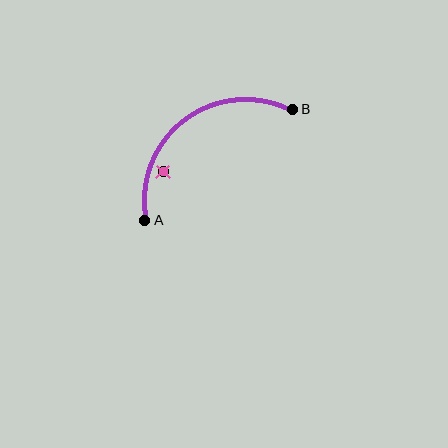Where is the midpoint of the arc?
The arc midpoint is the point on the curve farthest from the straight line joining A and B. It sits above and to the left of that line.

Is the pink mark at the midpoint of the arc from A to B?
No — the pink mark does not lie on the arc at all. It sits slightly inside the curve.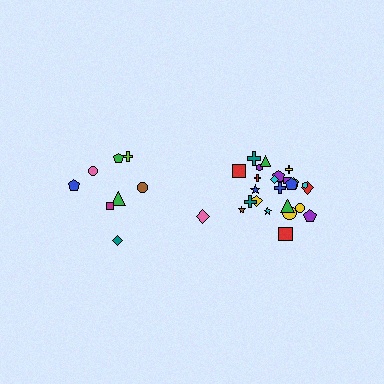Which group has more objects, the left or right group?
The right group.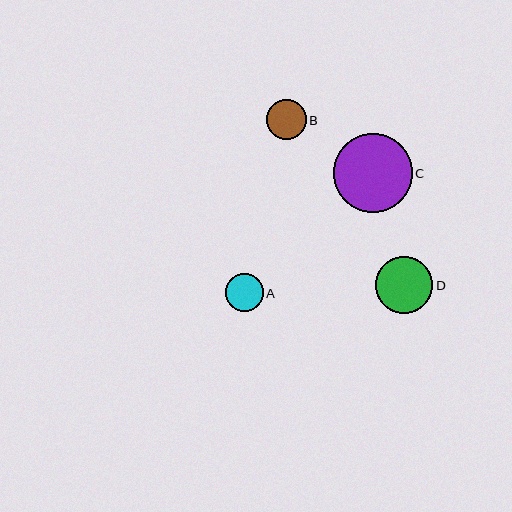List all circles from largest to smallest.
From largest to smallest: C, D, B, A.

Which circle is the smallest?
Circle A is the smallest with a size of approximately 38 pixels.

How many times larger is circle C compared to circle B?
Circle C is approximately 2.0 times the size of circle B.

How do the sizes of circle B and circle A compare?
Circle B and circle A are approximately the same size.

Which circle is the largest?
Circle C is the largest with a size of approximately 79 pixels.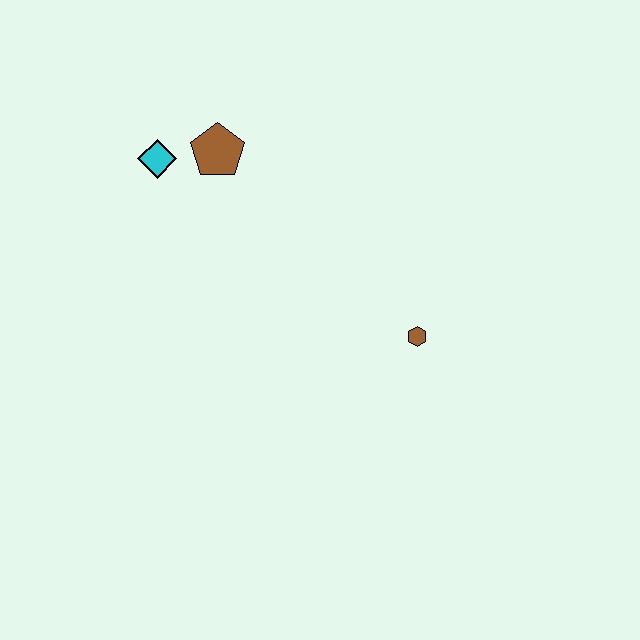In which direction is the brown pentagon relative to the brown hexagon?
The brown pentagon is to the left of the brown hexagon.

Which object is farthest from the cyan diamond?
The brown hexagon is farthest from the cyan diamond.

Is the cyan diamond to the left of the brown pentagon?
Yes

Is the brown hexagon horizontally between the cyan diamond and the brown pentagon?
No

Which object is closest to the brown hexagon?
The brown pentagon is closest to the brown hexagon.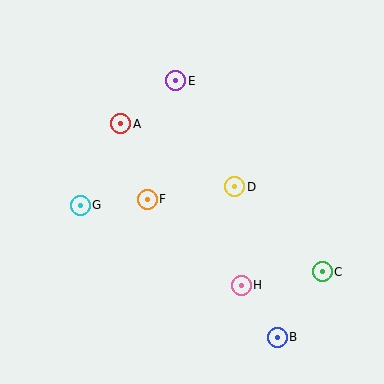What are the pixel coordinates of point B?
Point B is at (277, 337).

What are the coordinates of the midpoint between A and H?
The midpoint between A and H is at (181, 204).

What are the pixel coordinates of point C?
Point C is at (322, 272).